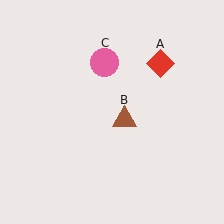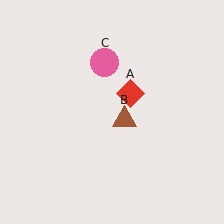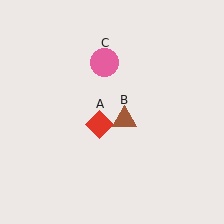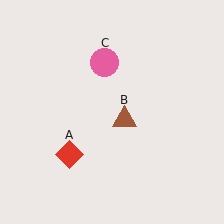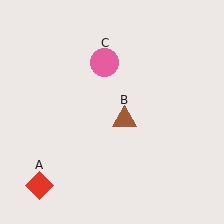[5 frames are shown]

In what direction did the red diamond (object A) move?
The red diamond (object A) moved down and to the left.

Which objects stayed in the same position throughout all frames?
Brown triangle (object B) and pink circle (object C) remained stationary.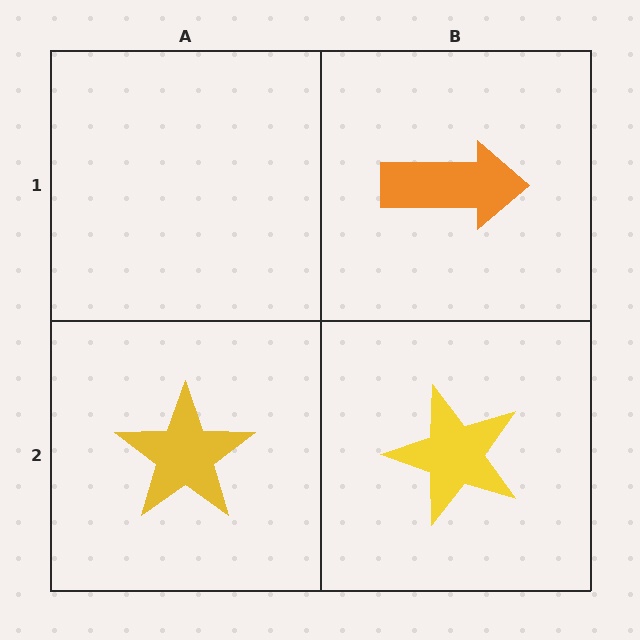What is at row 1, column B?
An orange arrow.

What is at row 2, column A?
A yellow star.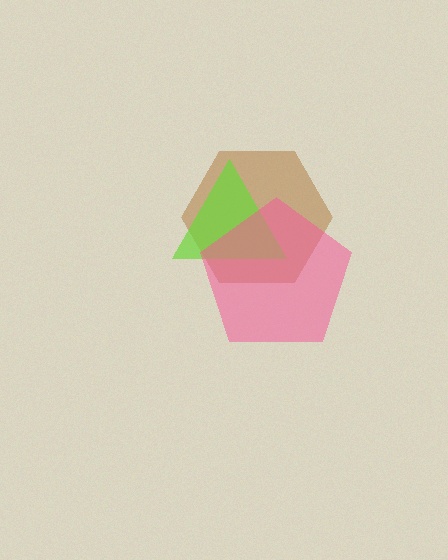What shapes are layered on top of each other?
The layered shapes are: a brown hexagon, a lime triangle, a pink pentagon.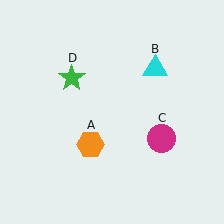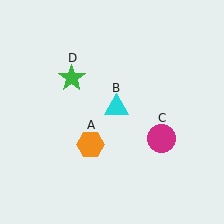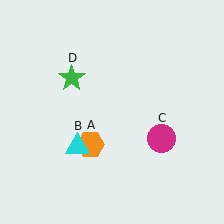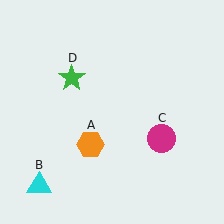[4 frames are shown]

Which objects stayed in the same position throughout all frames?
Orange hexagon (object A) and magenta circle (object C) and green star (object D) remained stationary.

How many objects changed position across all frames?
1 object changed position: cyan triangle (object B).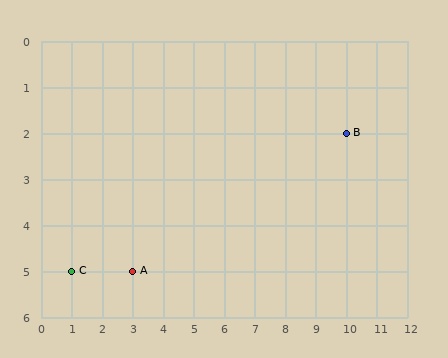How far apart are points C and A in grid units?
Points C and A are 2 columns apart.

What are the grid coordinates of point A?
Point A is at grid coordinates (3, 5).